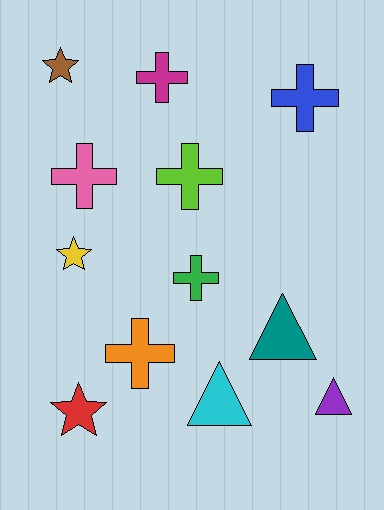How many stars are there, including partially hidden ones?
There are 3 stars.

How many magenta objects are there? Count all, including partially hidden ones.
There is 1 magenta object.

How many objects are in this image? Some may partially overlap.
There are 12 objects.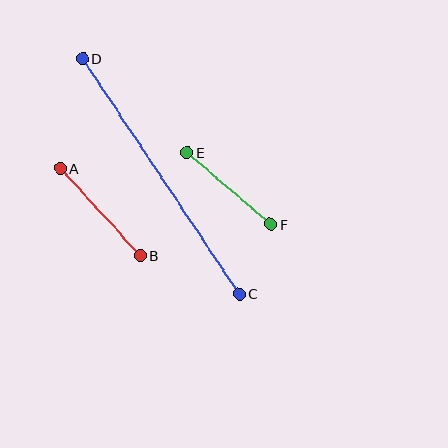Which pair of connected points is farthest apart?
Points C and D are farthest apart.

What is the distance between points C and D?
The distance is approximately 282 pixels.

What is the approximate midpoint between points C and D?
The midpoint is at approximately (161, 176) pixels.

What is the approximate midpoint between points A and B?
The midpoint is at approximately (100, 212) pixels.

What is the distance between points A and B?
The distance is approximately 119 pixels.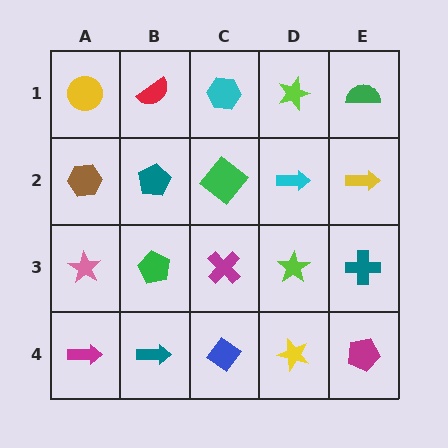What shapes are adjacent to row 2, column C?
A cyan hexagon (row 1, column C), a magenta cross (row 3, column C), a teal pentagon (row 2, column B), a cyan arrow (row 2, column D).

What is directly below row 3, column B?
A teal arrow.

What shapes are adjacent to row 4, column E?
A teal cross (row 3, column E), a yellow star (row 4, column D).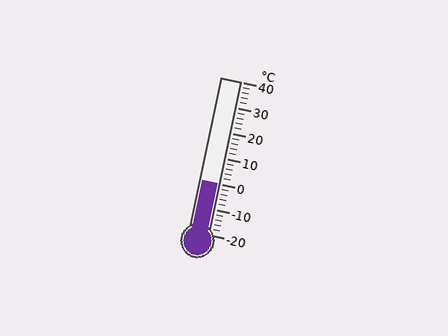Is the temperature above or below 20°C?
The temperature is below 20°C.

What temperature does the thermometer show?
The thermometer shows approximately 0°C.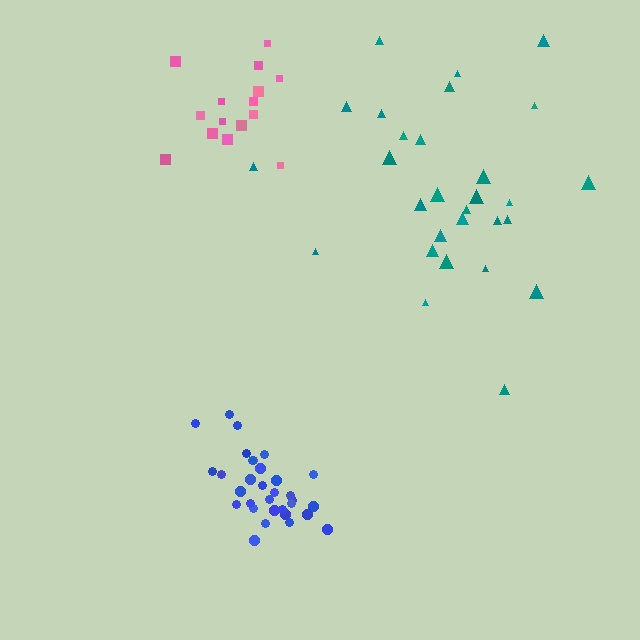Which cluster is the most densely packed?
Blue.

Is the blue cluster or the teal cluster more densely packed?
Blue.